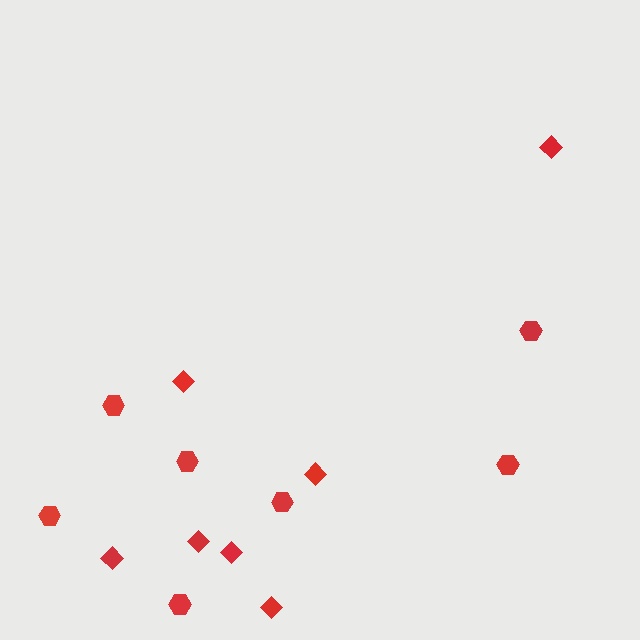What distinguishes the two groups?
There are 2 groups: one group of hexagons (7) and one group of diamonds (7).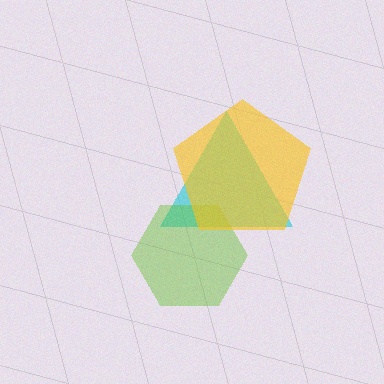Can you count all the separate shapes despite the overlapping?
Yes, there are 3 separate shapes.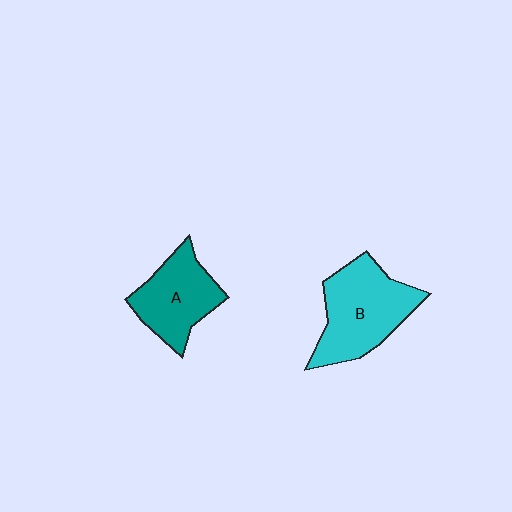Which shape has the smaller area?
Shape A (teal).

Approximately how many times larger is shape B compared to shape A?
Approximately 1.3 times.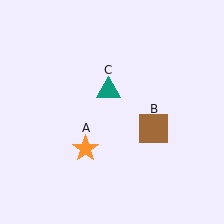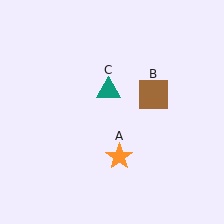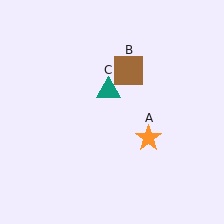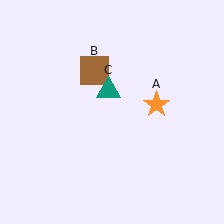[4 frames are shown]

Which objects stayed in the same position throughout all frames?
Teal triangle (object C) remained stationary.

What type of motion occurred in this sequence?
The orange star (object A), brown square (object B) rotated counterclockwise around the center of the scene.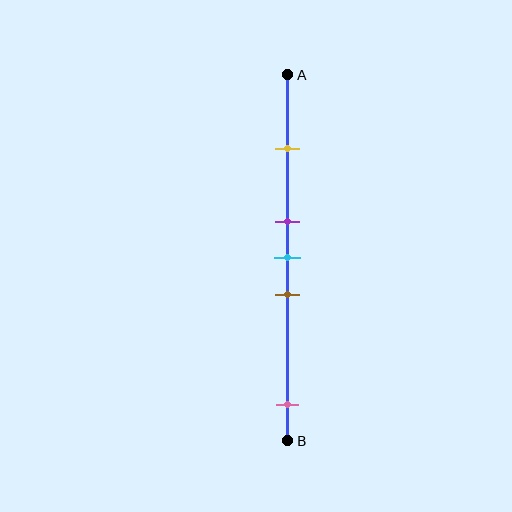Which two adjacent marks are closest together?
The purple and cyan marks are the closest adjacent pair.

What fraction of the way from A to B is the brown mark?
The brown mark is approximately 60% (0.6) of the way from A to B.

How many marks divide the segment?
There are 5 marks dividing the segment.